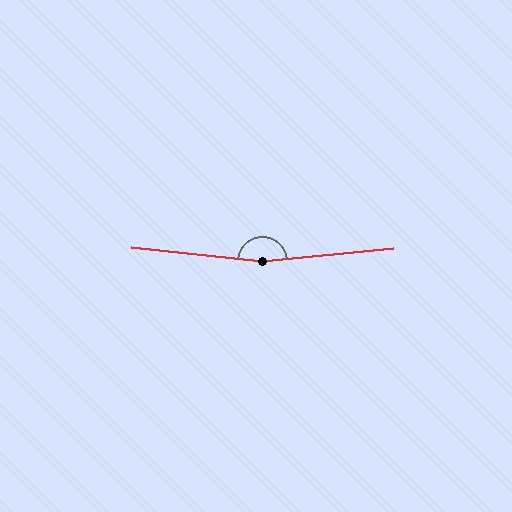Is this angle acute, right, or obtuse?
It is obtuse.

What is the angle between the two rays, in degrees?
Approximately 168 degrees.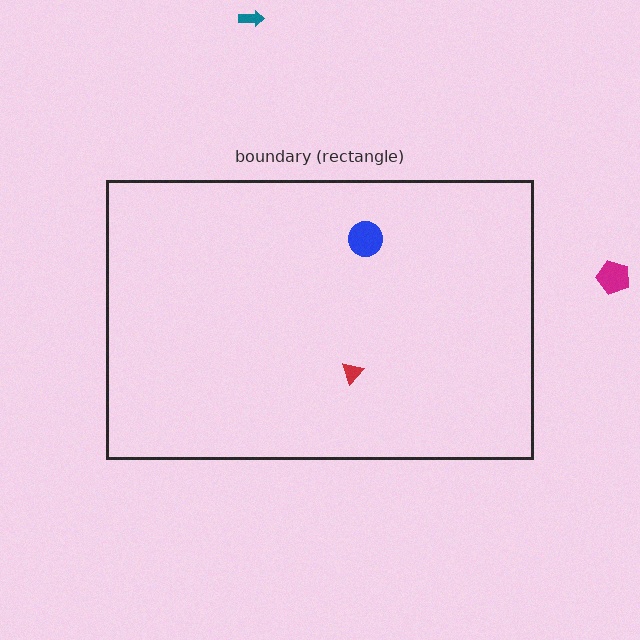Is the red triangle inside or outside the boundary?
Inside.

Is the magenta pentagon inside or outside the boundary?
Outside.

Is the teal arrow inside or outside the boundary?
Outside.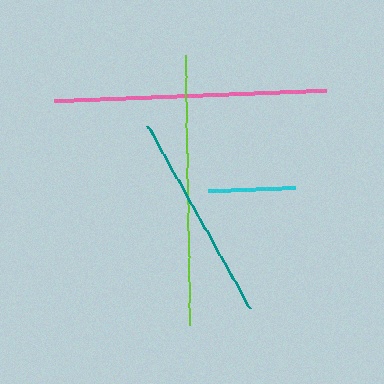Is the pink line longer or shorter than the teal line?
The pink line is longer than the teal line.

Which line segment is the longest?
The pink line is the longest at approximately 272 pixels.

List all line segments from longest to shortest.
From longest to shortest: pink, lime, teal, cyan.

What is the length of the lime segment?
The lime segment is approximately 270 pixels long.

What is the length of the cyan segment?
The cyan segment is approximately 87 pixels long.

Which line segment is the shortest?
The cyan line is the shortest at approximately 87 pixels.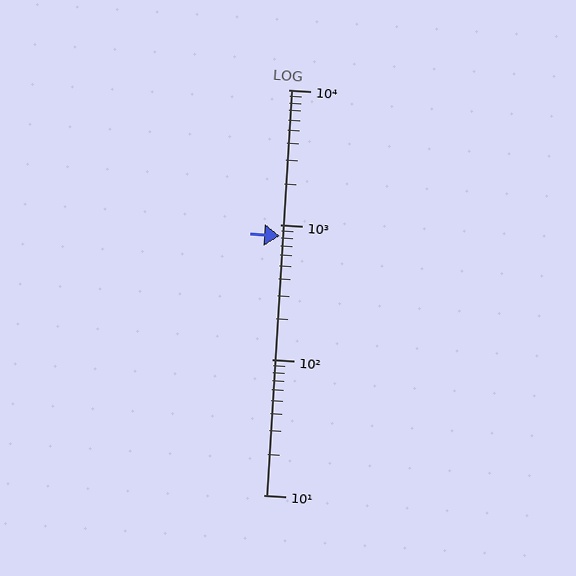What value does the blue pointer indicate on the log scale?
The pointer indicates approximately 830.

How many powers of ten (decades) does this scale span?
The scale spans 3 decades, from 10 to 10000.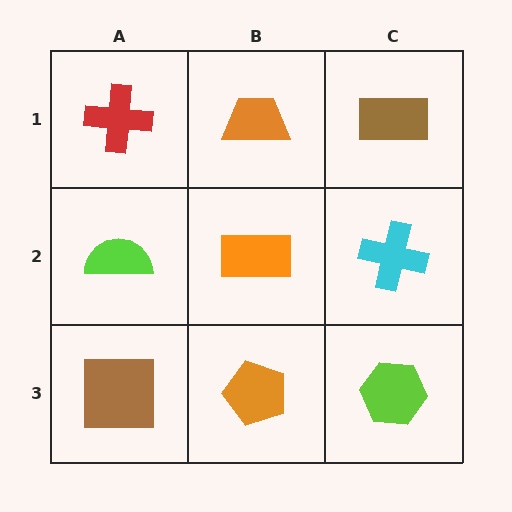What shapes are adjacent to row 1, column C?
A cyan cross (row 2, column C), an orange trapezoid (row 1, column B).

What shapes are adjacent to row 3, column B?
An orange rectangle (row 2, column B), a brown square (row 3, column A), a lime hexagon (row 3, column C).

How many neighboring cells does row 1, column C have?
2.